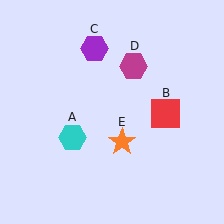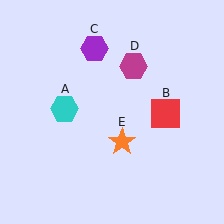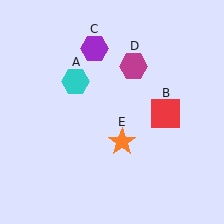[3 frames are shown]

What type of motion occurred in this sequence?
The cyan hexagon (object A) rotated clockwise around the center of the scene.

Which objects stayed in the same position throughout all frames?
Red square (object B) and purple hexagon (object C) and magenta hexagon (object D) and orange star (object E) remained stationary.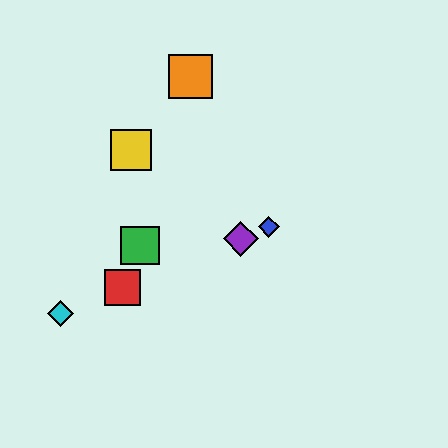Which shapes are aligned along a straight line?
The red square, the blue diamond, the purple diamond, the cyan diamond are aligned along a straight line.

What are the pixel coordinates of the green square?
The green square is at (140, 245).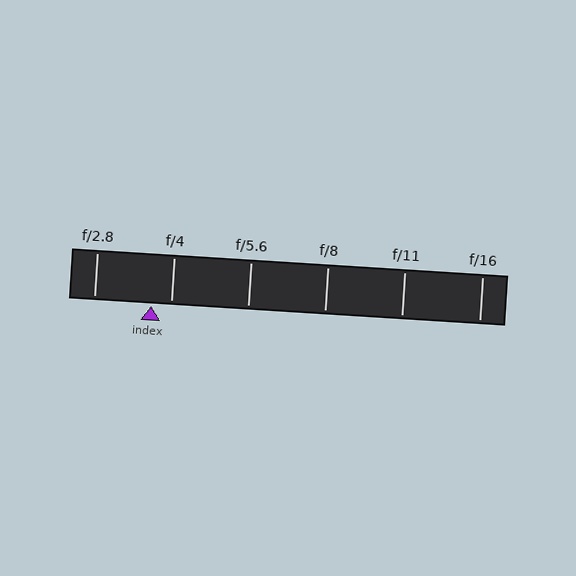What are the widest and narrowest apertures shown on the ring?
The widest aperture shown is f/2.8 and the narrowest is f/16.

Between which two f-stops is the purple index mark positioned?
The index mark is between f/2.8 and f/4.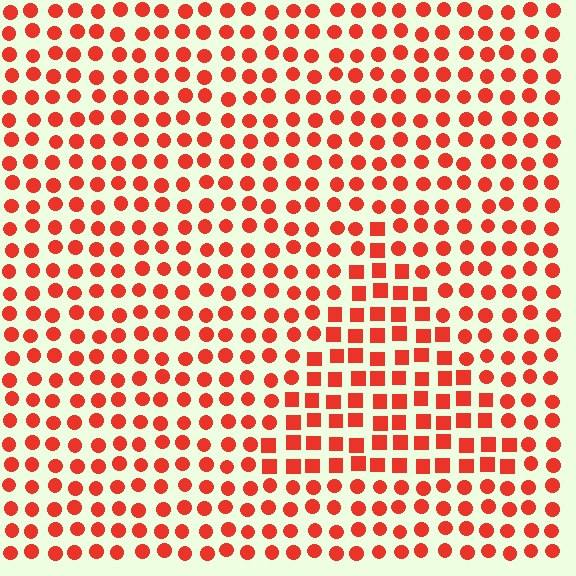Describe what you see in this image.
The image is filled with small red elements arranged in a uniform grid. A triangle-shaped region contains squares, while the surrounding area contains circles. The boundary is defined purely by the change in element shape.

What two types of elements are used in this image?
The image uses squares inside the triangle region and circles outside it.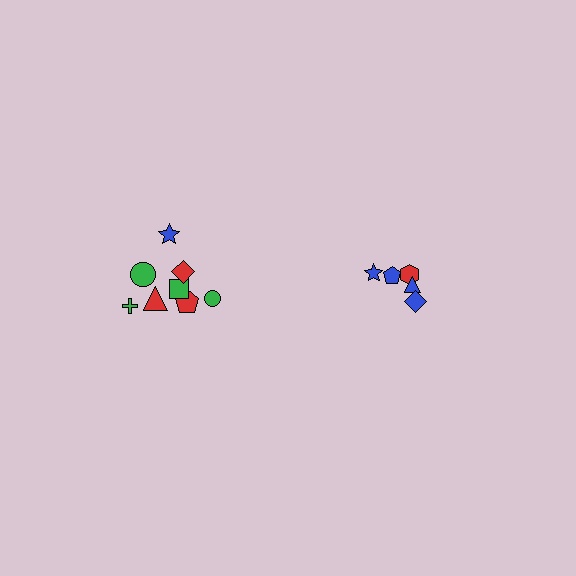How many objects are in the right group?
There are 5 objects.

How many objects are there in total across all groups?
There are 13 objects.